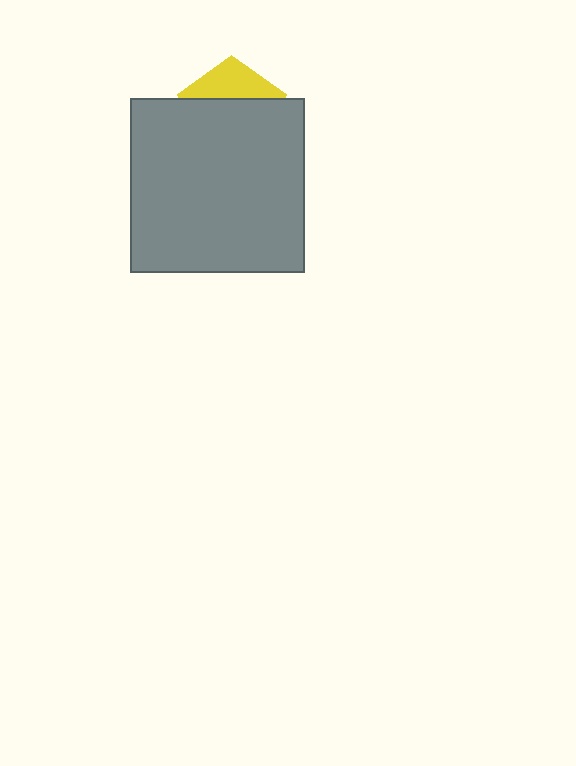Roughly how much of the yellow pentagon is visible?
A small part of it is visible (roughly 31%).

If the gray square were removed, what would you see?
You would see the complete yellow pentagon.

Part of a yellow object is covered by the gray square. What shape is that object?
It is a pentagon.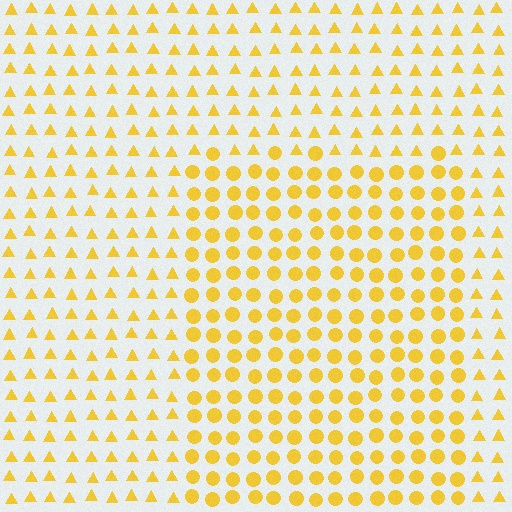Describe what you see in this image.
The image is filled with small yellow elements arranged in a uniform grid. A rectangle-shaped region contains circles, while the surrounding area contains triangles. The boundary is defined purely by the change in element shape.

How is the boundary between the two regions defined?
The boundary is defined by a change in element shape: circles inside vs. triangles outside. All elements share the same color and spacing.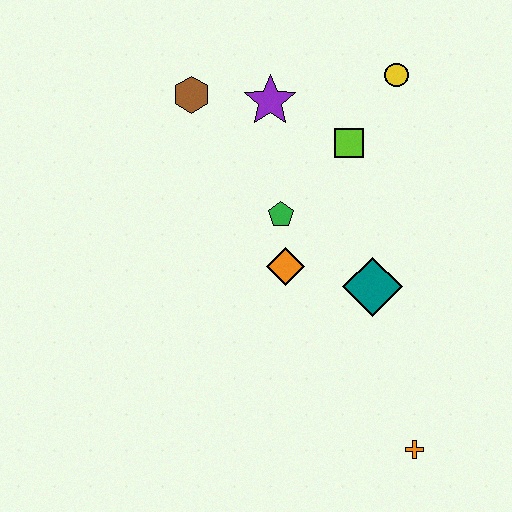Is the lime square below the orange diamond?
No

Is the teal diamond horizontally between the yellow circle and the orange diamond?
Yes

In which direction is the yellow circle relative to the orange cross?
The yellow circle is above the orange cross.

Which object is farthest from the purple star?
The orange cross is farthest from the purple star.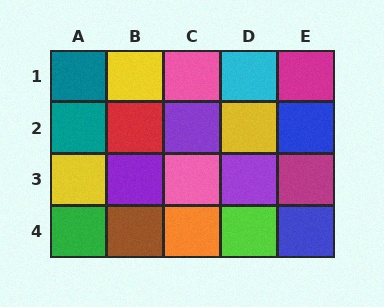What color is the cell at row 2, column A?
Teal.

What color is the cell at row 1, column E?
Magenta.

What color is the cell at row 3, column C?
Pink.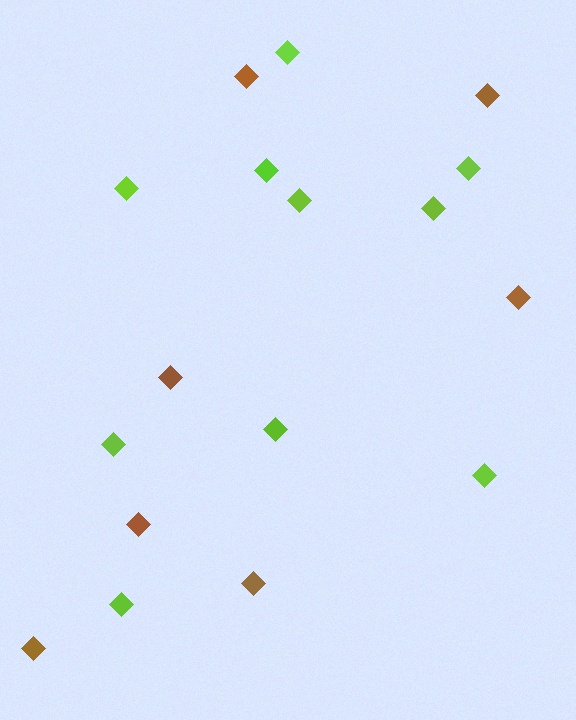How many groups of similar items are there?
There are 2 groups: one group of brown diamonds (7) and one group of lime diamonds (10).